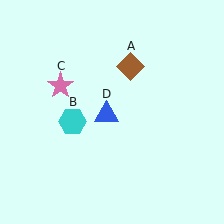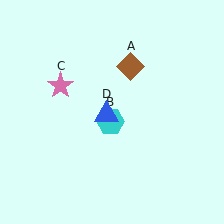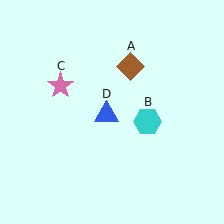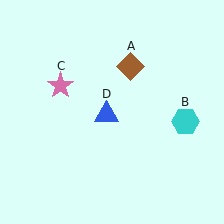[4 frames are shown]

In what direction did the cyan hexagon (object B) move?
The cyan hexagon (object B) moved right.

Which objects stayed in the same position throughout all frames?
Brown diamond (object A) and pink star (object C) and blue triangle (object D) remained stationary.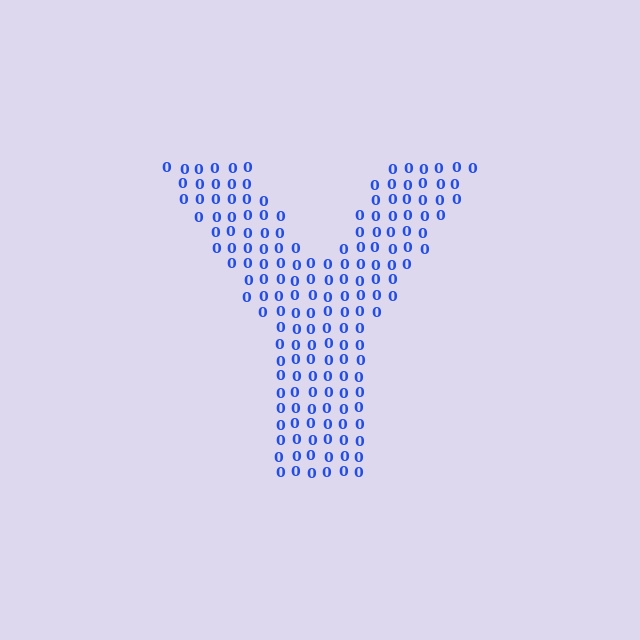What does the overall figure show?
The overall figure shows the letter Y.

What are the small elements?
The small elements are digit 0's.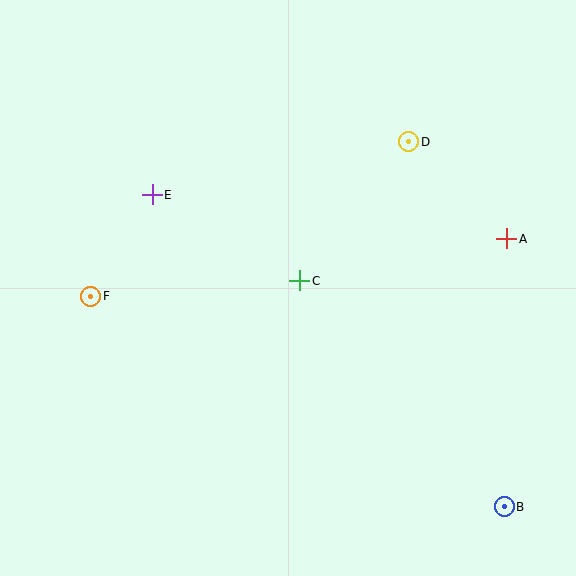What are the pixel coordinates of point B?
Point B is at (504, 507).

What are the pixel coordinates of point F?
Point F is at (91, 296).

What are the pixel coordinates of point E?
Point E is at (152, 195).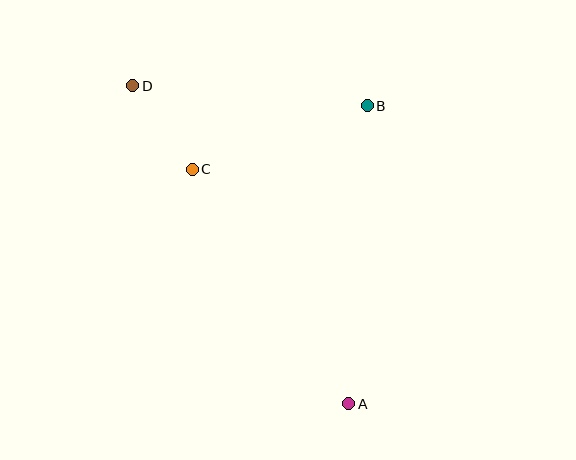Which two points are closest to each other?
Points C and D are closest to each other.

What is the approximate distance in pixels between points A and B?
The distance between A and B is approximately 298 pixels.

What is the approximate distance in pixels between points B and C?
The distance between B and C is approximately 186 pixels.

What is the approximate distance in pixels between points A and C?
The distance between A and C is approximately 282 pixels.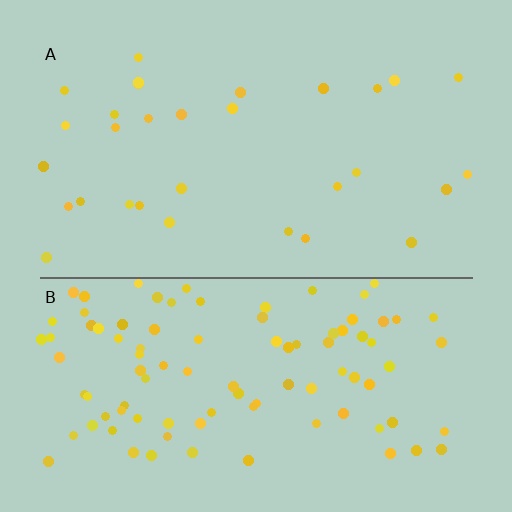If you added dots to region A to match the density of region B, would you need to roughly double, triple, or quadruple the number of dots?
Approximately triple.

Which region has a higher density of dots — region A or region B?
B (the bottom).